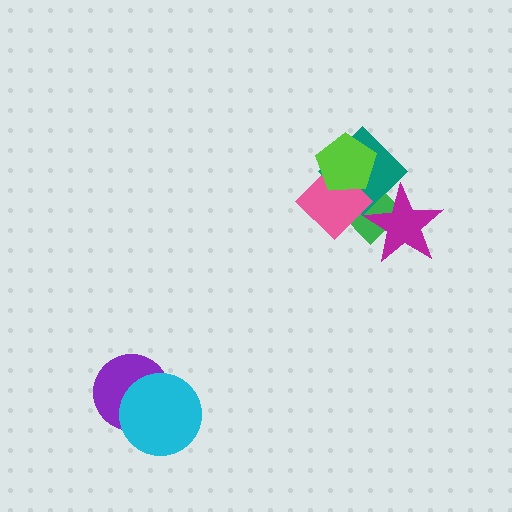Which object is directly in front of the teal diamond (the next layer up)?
The magenta star is directly in front of the teal diamond.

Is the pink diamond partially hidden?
Yes, it is partially covered by another shape.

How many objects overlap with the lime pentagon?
3 objects overlap with the lime pentagon.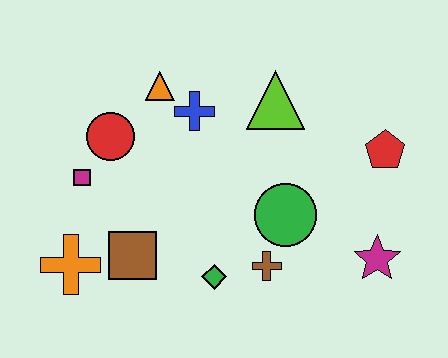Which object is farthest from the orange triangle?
The magenta star is farthest from the orange triangle.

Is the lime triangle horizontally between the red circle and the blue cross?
No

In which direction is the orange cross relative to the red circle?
The orange cross is below the red circle.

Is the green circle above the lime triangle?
No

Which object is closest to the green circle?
The brown cross is closest to the green circle.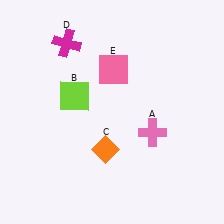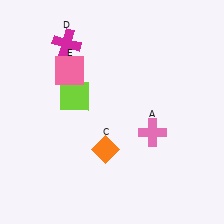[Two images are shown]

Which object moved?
The pink square (E) moved left.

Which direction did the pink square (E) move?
The pink square (E) moved left.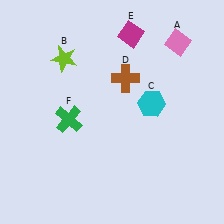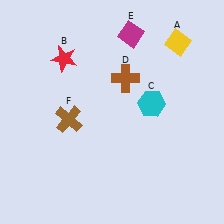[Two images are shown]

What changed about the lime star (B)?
In Image 1, B is lime. In Image 2, it changed to red.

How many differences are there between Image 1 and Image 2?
There are 3 differences between the two images.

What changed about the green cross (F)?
In Image 1, F is green. In Image 2, it changed to brown.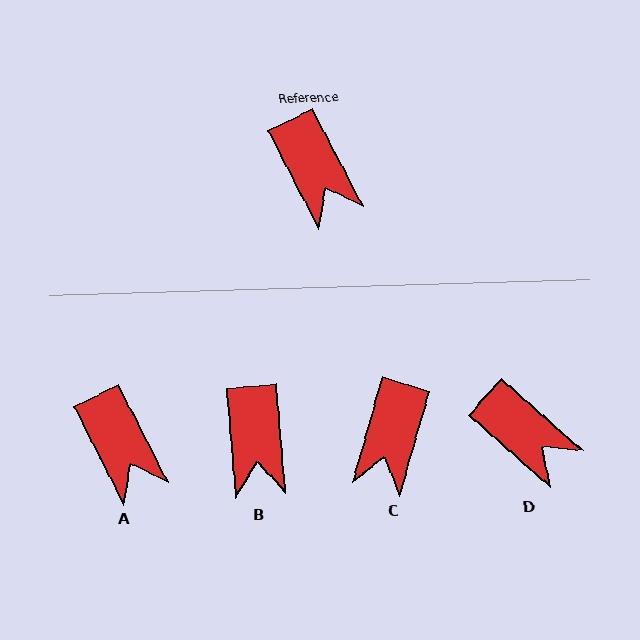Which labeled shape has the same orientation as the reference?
A.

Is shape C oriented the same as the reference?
No, it is off by about 43 degrees.